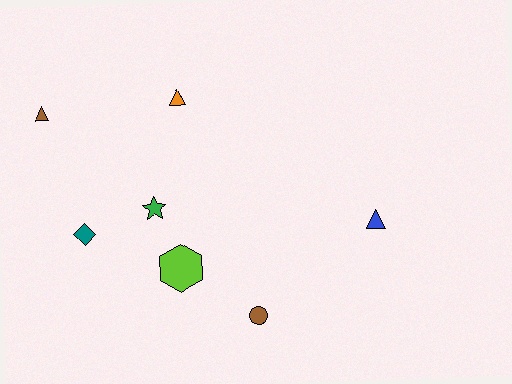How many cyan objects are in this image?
There are no cyan objects.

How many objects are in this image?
There are 7 objects.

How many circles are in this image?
There is 1 circle.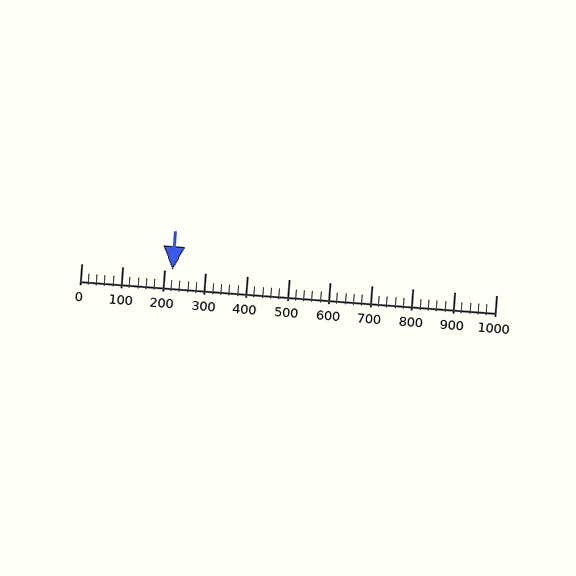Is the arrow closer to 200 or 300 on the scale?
The arrow is closer to 200.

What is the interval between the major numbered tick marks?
The major tick marks are spaced 100 units apart.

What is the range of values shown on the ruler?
The ruler shows values from 0 to 1000.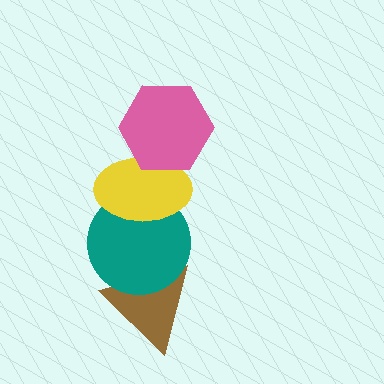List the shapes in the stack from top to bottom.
From top to bottom: the pink hexagon, the yellow ellipse, the teal circle, the brown triangle.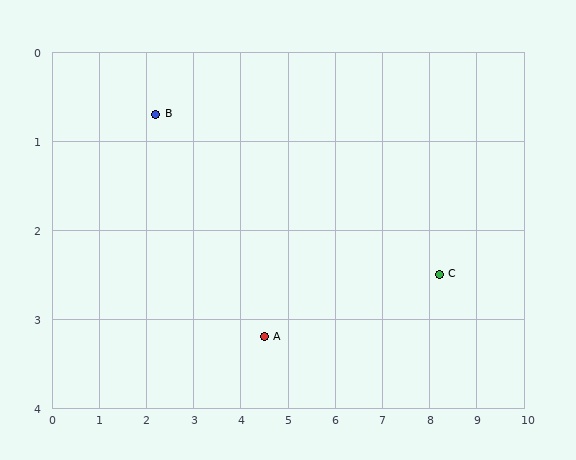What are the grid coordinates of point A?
Point A is at approximately (4.5, 3.2).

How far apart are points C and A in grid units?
Points C and A are about 3.8 grid units apart.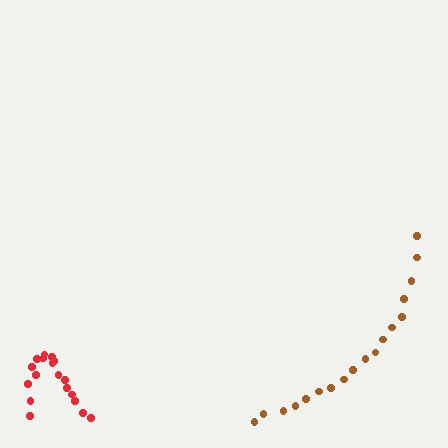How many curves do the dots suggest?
There are 2 distinct paths.